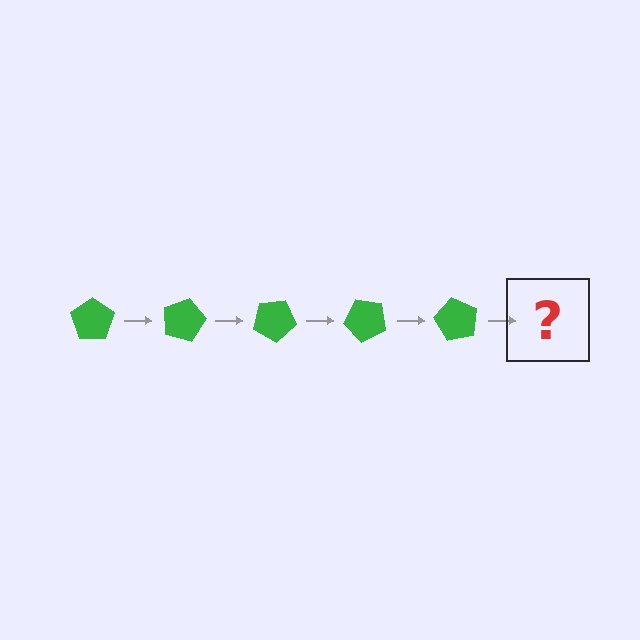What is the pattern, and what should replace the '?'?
The pattern is that the pentagon rotates 15 degrees each step. The '?' should be a green pentagon rotated 75 degrees.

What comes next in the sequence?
The next element should be a green pentagon rotated 75 degrees.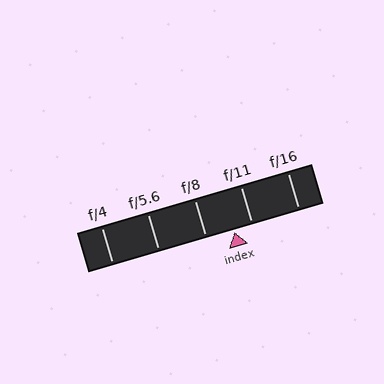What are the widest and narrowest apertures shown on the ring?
The widest aperture shown is f/4 and the narrowest is f/16.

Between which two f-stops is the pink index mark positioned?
The index mark is between f/8 and f/11.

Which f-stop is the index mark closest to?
The index mark is closest to f/11.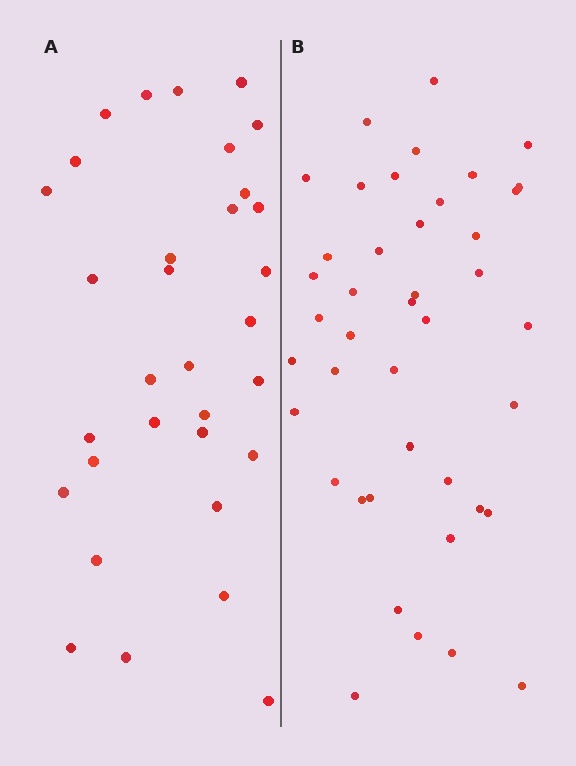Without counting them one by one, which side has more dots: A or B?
Region B (the right region) has more dots.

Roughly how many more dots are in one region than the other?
Region B has roughly 10 or so more dots than region A.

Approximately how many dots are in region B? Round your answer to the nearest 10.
About 40 dots. (The exact count is 42, which rounds to 40.)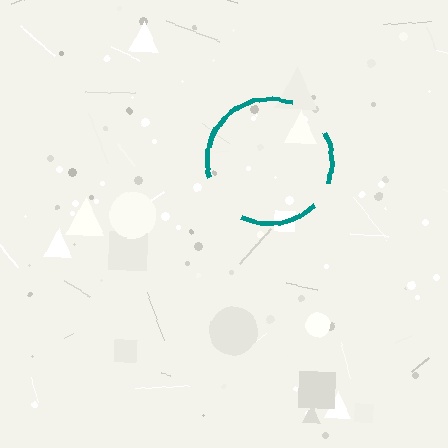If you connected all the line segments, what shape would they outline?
They would outline a circle.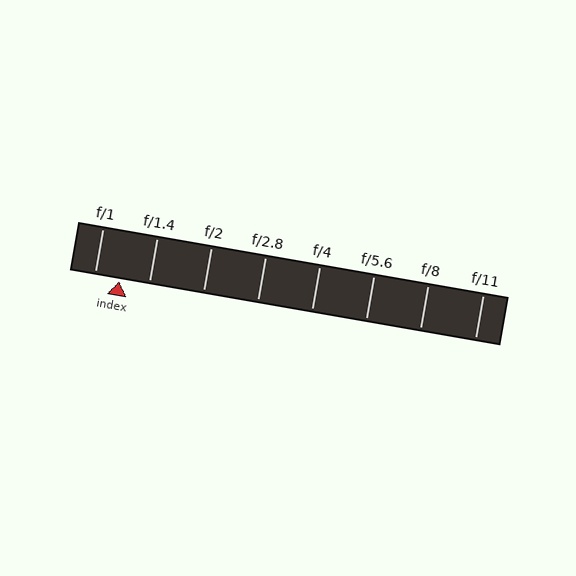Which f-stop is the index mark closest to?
The index mark is closest to f/1.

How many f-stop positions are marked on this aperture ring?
There are 8 f-stop positions marked.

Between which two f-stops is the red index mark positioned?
The index mark is between f/1 and f/1.4.